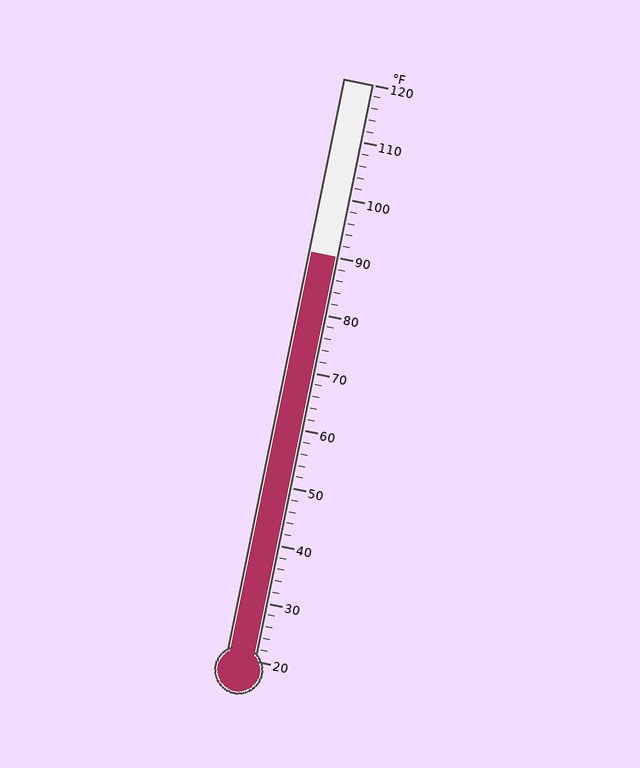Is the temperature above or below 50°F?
The temperature is above 50°F.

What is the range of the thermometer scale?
The thermometer scale ranges from 20°F to 120°F.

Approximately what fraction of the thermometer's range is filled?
The thermometer is filled to approximately 70% of its range.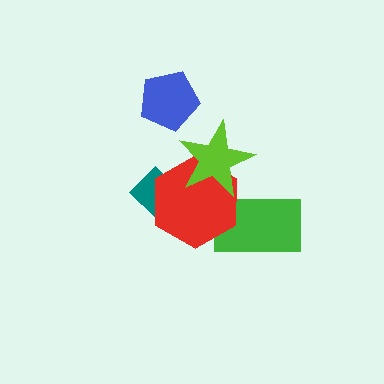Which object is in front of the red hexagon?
The lime star is in front of the red hexagon.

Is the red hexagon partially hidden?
Yes, it is partially covered by another shape.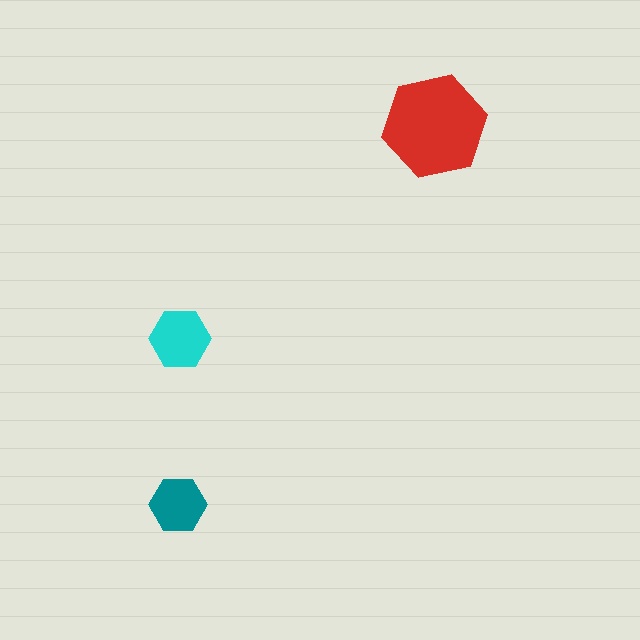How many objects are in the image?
There are 3 objects in the image.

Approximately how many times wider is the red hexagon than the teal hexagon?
About 2 times wider.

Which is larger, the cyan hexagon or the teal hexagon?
The cyan one.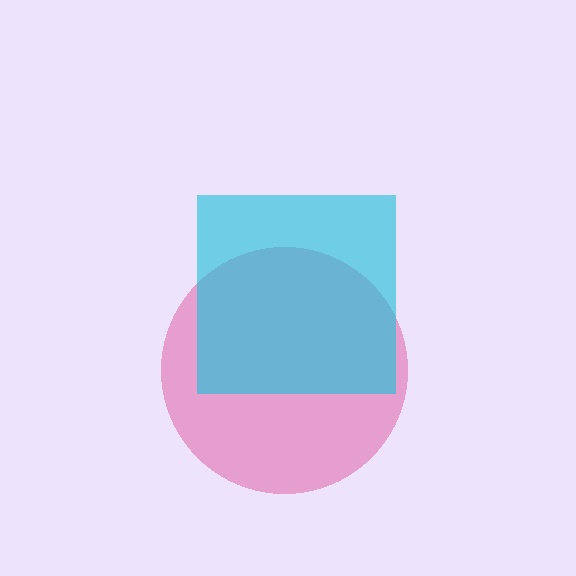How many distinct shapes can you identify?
There are 2 distinct shapes: a pink circle, a cyan square.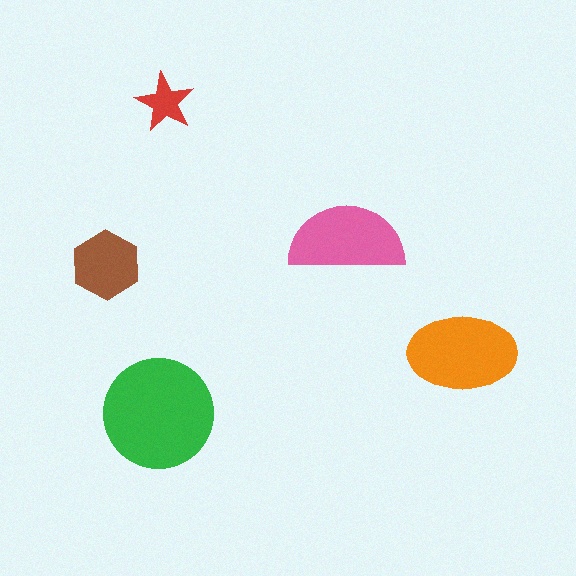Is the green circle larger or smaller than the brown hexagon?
Larger.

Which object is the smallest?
The red star.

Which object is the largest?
The green circle.